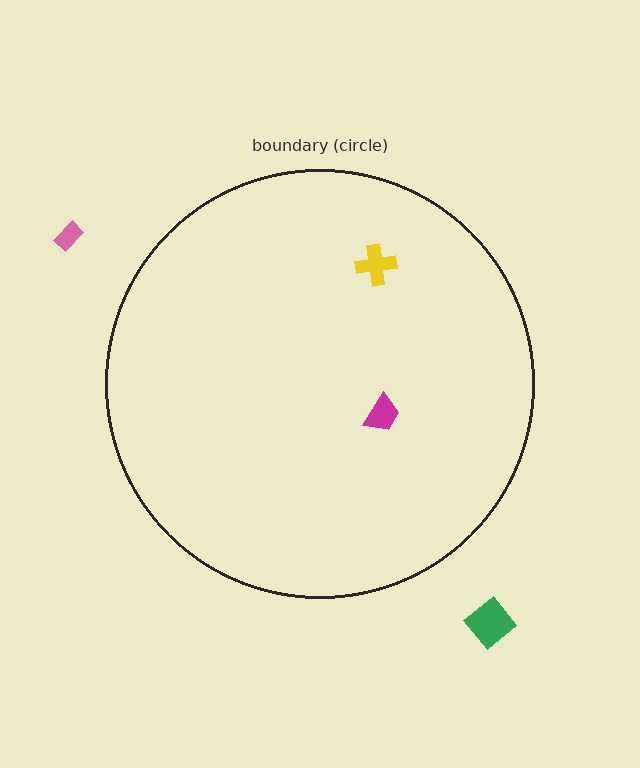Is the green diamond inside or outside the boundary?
Outside.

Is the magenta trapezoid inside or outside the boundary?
Inside.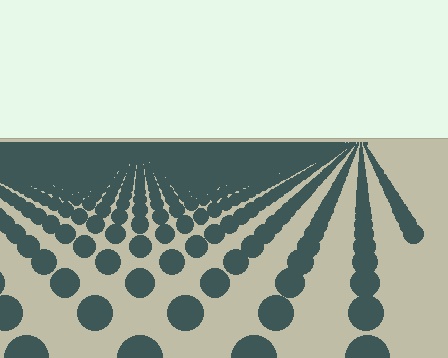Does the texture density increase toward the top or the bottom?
Density increases toward the top.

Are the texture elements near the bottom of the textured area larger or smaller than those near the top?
Larger. Near the bottom, elements are closer to the viewer and appear at a bigger on-screen size.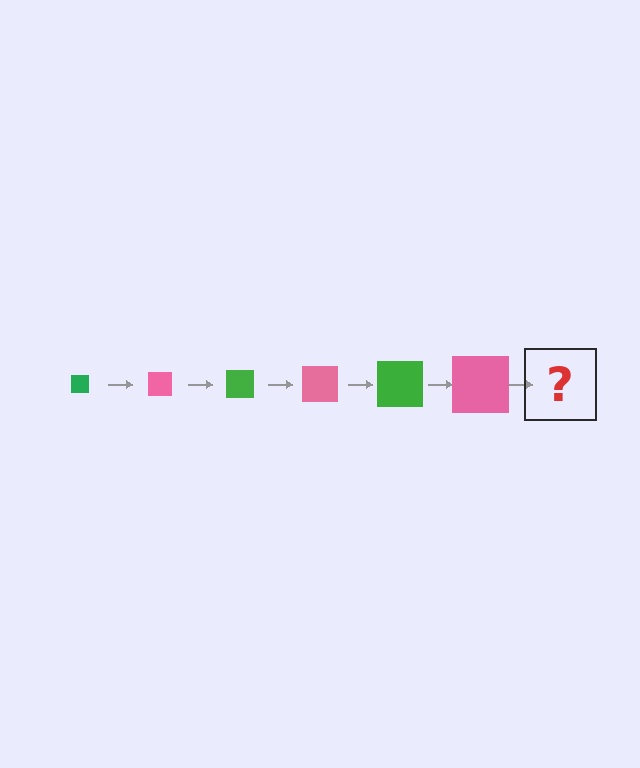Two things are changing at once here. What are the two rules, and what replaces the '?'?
The two rules are that the square grows larger each step and the color cycles through green and pink. The '?' should be a green square, larger than the previous one.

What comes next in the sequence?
The next element should be a green square, larger than the previous one.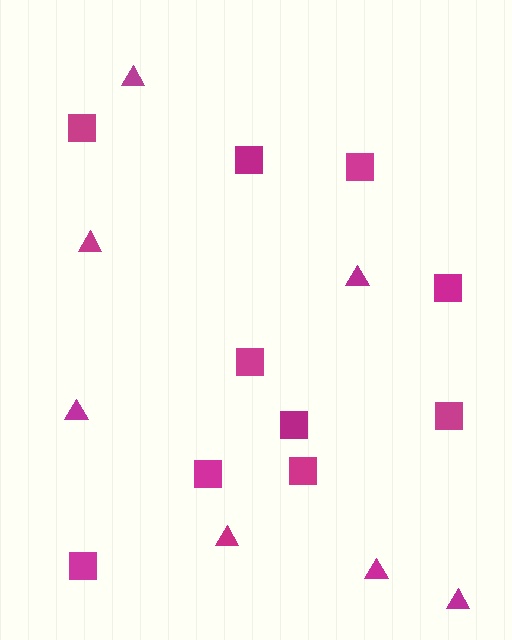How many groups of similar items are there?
There are 2 groups: one group of triangles (7) and one group of squares (10).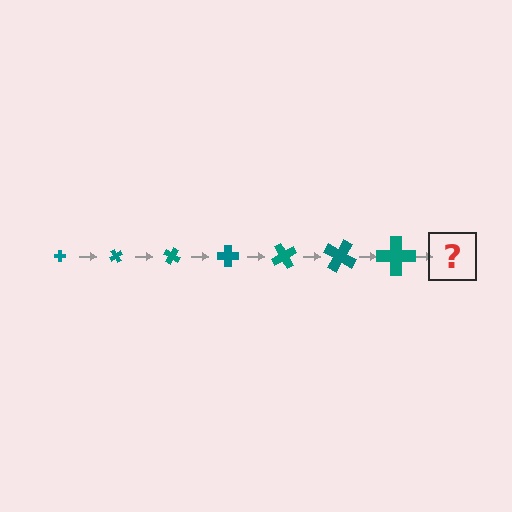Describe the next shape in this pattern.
It should be a cross, larger than the previous one and rotated 420 degrees from the start.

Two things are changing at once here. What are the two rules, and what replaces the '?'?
The two rules are that the cross grows larger each step and it rotates 60 degrees each step. The '?' should be a cross, larger than the previous one and rotated 420 degrees from the start.